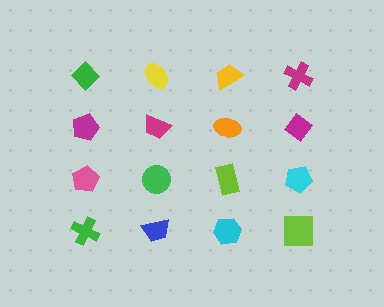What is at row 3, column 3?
A lime rectangle.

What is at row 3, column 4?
A cyan pentagon.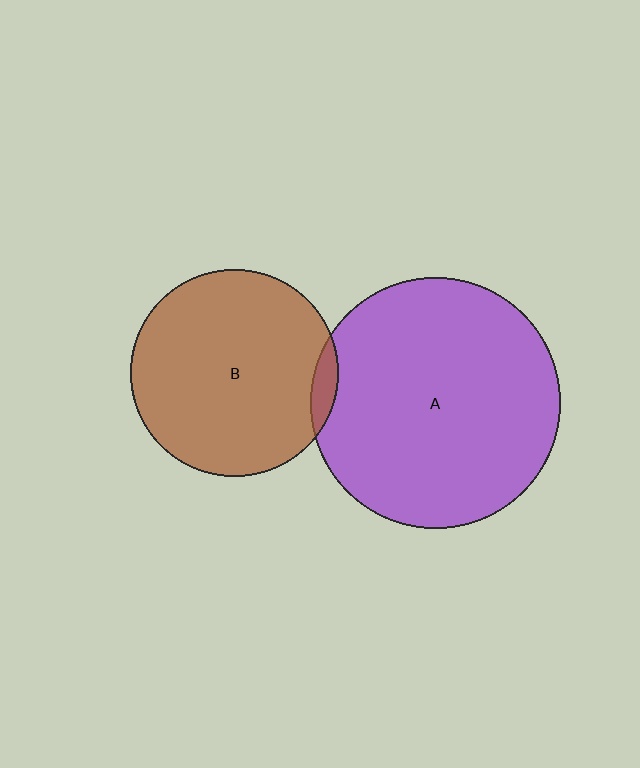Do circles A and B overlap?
Yes.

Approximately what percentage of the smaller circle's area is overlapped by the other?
Approximately 5%.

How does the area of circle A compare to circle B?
Approximately 1.5 times.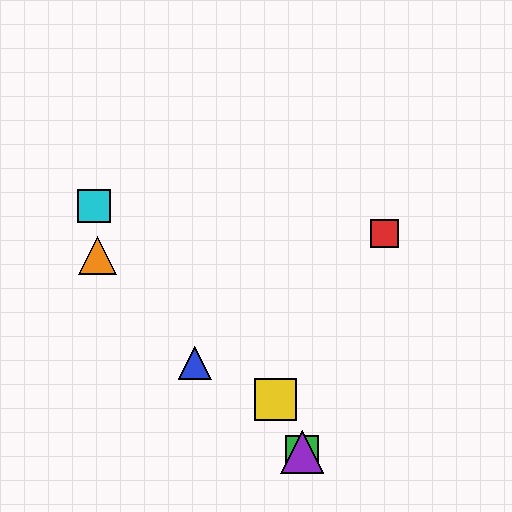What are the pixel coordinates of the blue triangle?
The blue triangle is at (195, 363).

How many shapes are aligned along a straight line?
3 shapes (the green square, the yellow square, the purple triangle) are aligned along a straight line.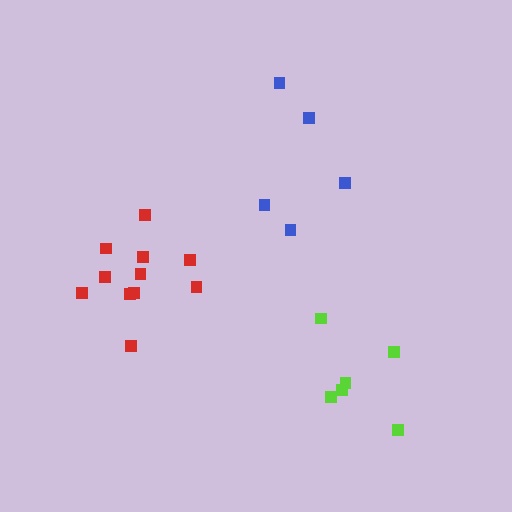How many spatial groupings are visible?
There are 3 spatial groupings.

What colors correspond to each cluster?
The clusters are colored: lime, blue, red.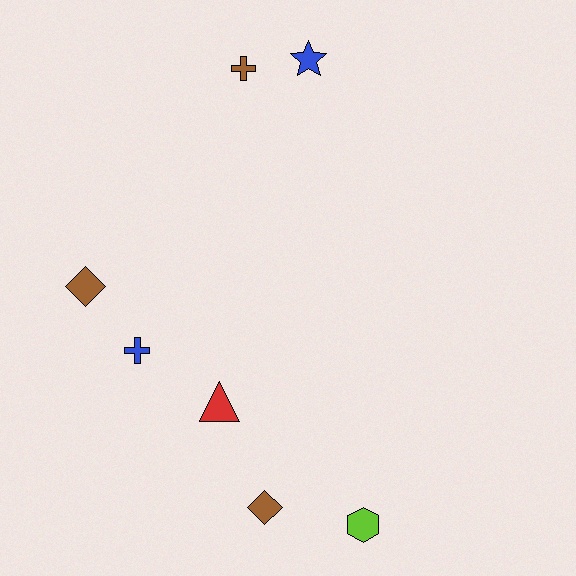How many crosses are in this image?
There are 2 crosses.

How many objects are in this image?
There are 7 objects.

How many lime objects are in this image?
There is 1 lime object.